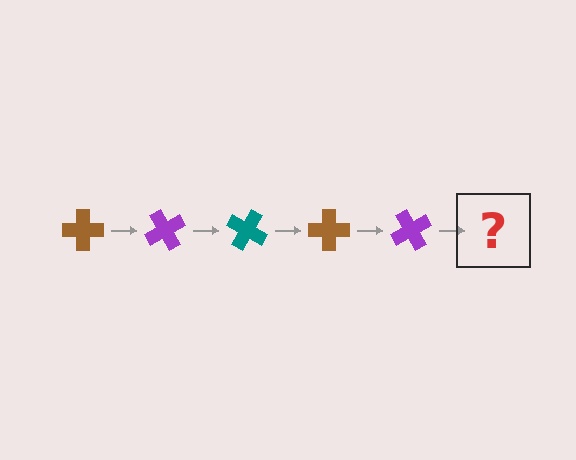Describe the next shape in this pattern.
It should be a teal cross, rotated 300 degrees from the start.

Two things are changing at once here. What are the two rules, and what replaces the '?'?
The two rules are that it rotates 60 degrees each step and the color cycles through brown, purple, and teal. The '?' should be a teal cross, rotated 300 degrees from the start.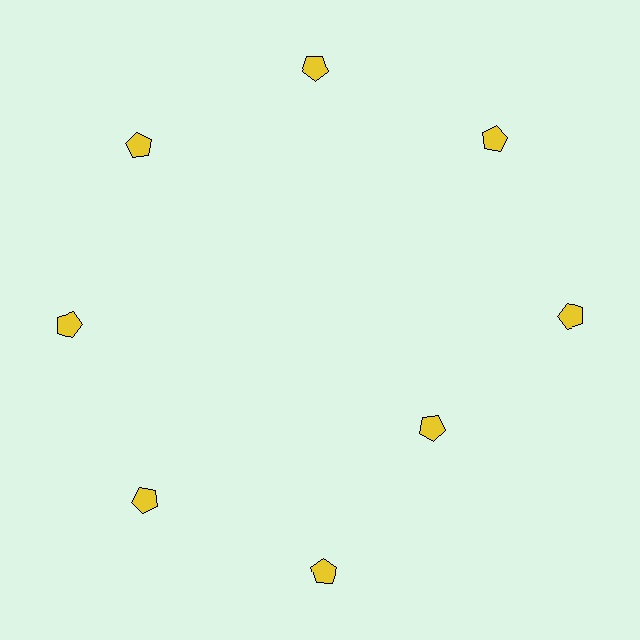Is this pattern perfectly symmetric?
No. The 8 yellow pentagons are arranged in a ring, but one element near the 4 o'clock position is pulled inward toward the center, breaking the 8-fold rotational symmetry.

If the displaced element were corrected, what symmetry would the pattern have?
It would have 8-fold rotational symmetry — the pattern would map onto itself every 45 degrees.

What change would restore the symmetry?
The symmetry would be restored by moving it outward, back onto the ring so that all 8 pentagons sit at equal angles and equal distance from the center.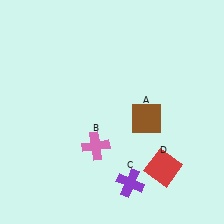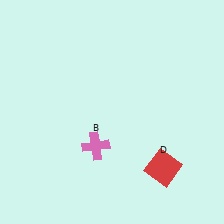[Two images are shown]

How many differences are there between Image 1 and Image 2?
There are 2 differences between the two images.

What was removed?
The brown square (A), the purple cross (C) were removed in Image 2.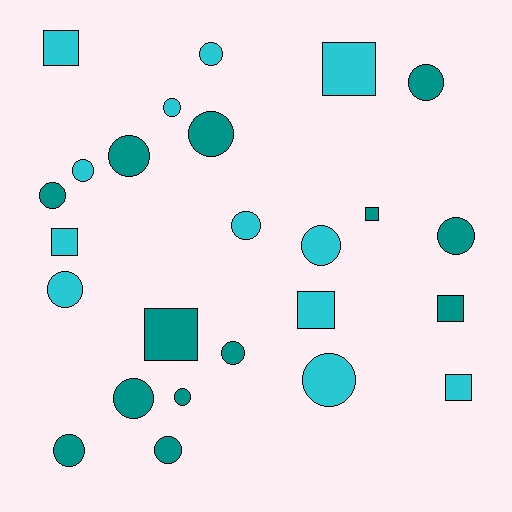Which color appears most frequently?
Teal, with 13 objects.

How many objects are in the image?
There are 25 objects.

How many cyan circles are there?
There are 7 cyan circles.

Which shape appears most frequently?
Circle, with 17 objects.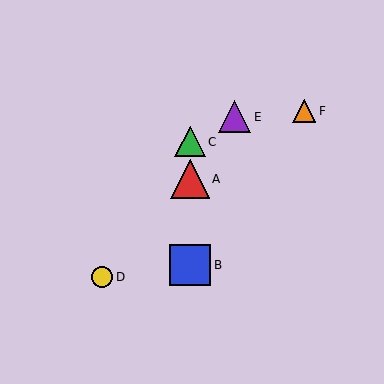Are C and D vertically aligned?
No, C is at x≈190 and D is at x≈102.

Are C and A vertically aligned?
Yes, both are at x≈190.